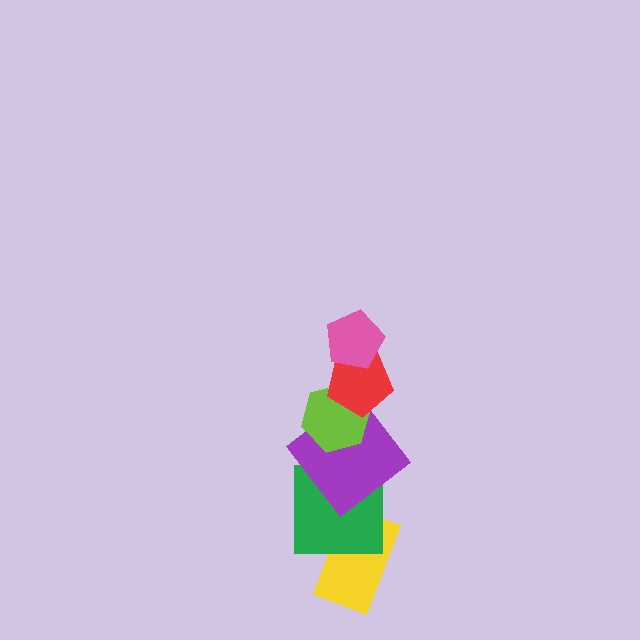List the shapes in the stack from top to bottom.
From top to bottom: the pink pentagon, the red pentagon, the lime hexagon, the purple diamond, the green square, the yellow rectangle.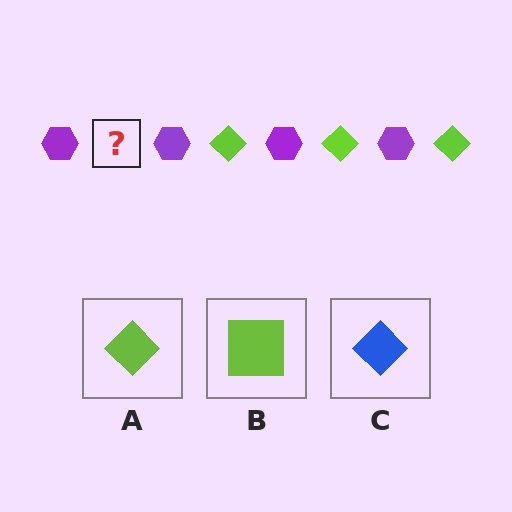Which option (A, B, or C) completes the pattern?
A.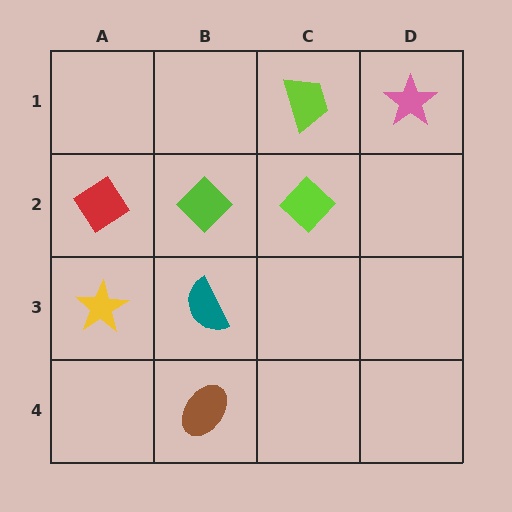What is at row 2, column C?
A lime diamond.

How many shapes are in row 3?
2 shapes.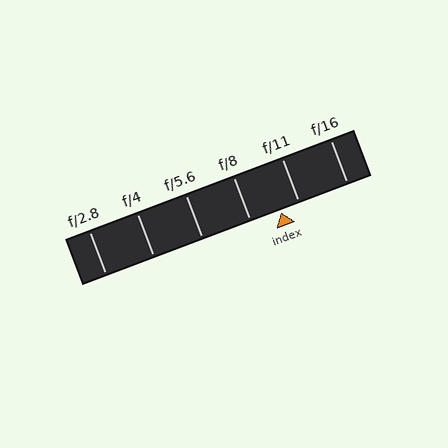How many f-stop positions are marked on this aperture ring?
There are 6 f-stop positions marked.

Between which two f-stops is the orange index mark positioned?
The index mark is between f/8 and f/11.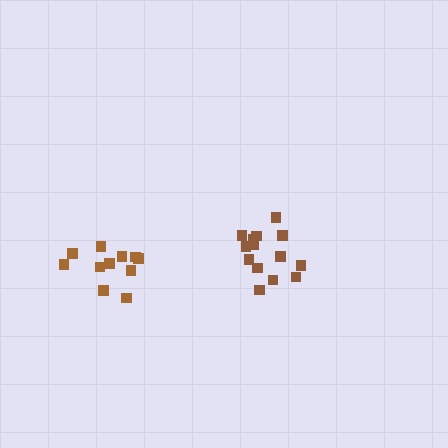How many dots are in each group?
Group 1: 11 dots, Group 2: 14 dots (25 total).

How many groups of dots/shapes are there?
There are 2 groups.